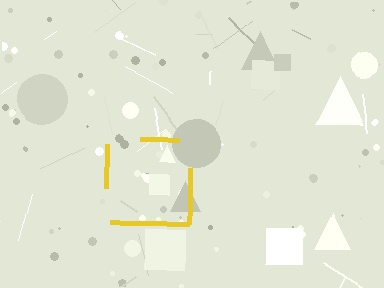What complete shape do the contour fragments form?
The contour fragments form a square.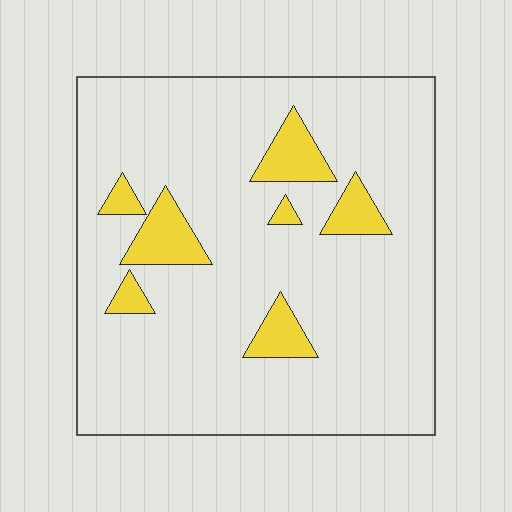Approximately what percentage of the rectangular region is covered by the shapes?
Approximately 10%.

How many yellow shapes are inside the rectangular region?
7.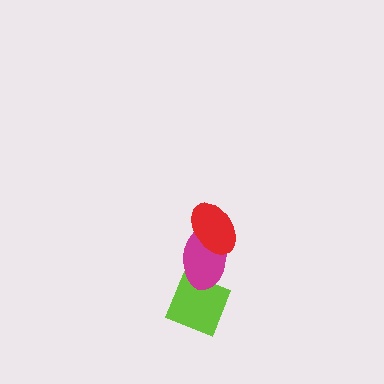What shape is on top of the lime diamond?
The magenta ellipse is on top of the lime diamond.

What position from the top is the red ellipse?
The red ellipse is 1st from the top.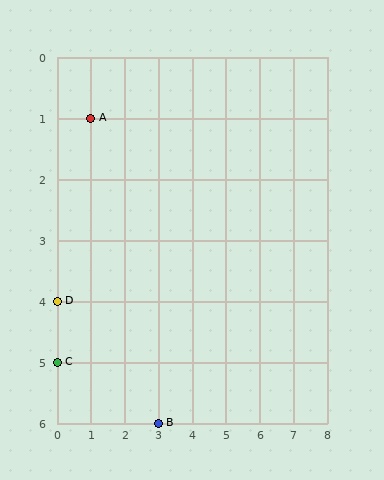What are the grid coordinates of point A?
Point A is at grid coordinates (1, 1).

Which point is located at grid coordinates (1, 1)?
Point A is at (1, 1).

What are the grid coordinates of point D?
Point D is at grid coordinates (0, 4).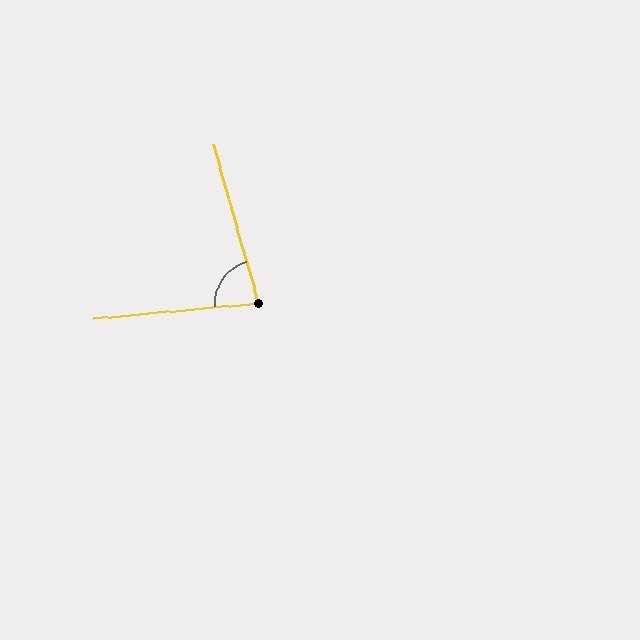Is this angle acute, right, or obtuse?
It is acute.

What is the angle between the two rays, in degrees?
Approximately 80 degrees.